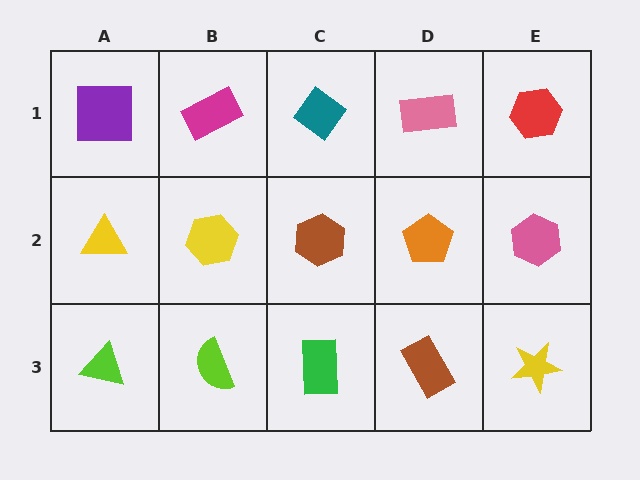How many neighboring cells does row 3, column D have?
3.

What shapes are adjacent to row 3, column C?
A brown hexagon (row 2, column C), a lime semicircle (row 3, column B), a brown rectangle (row 3, column D).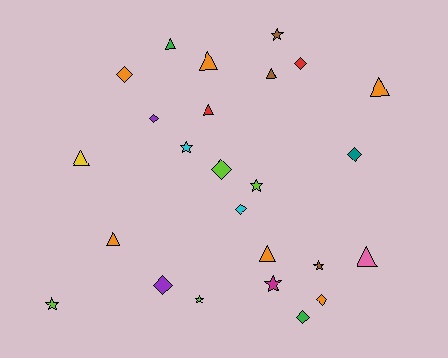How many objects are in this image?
There are 25 objects.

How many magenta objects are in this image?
There is 1 magenta object.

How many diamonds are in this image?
There are 9 diamonds.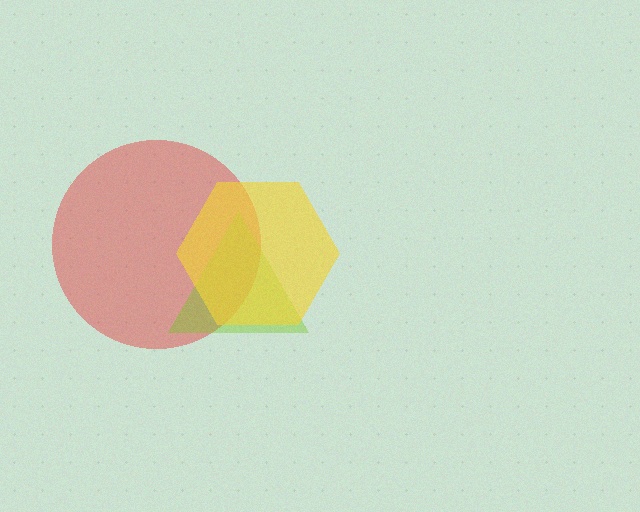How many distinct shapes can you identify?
There are 3 distinct shapes: a red circle, a lime triangle, a yellow hexagon.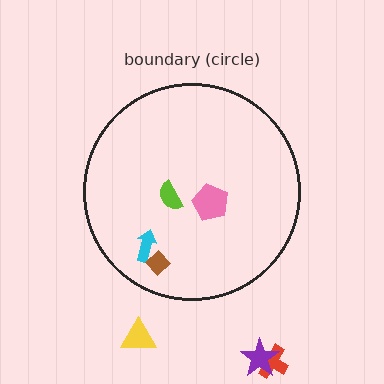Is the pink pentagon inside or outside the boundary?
Inside.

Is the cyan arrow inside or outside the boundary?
Inside.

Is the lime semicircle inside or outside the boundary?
Inside.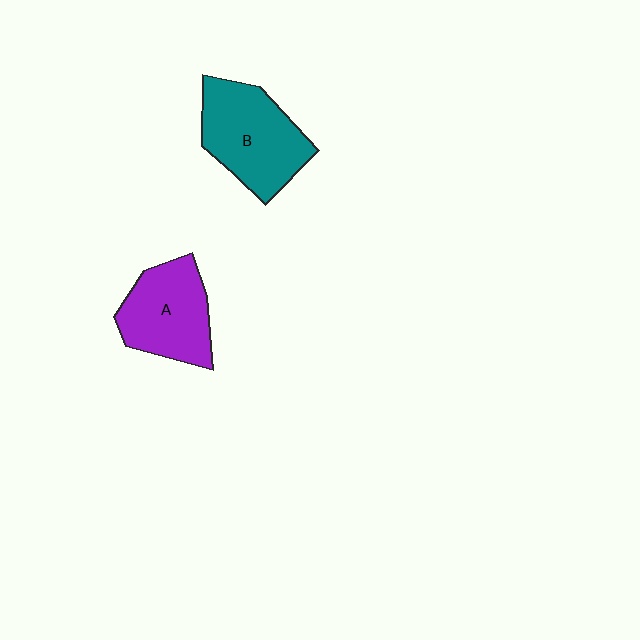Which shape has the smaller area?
Shape A (purple).